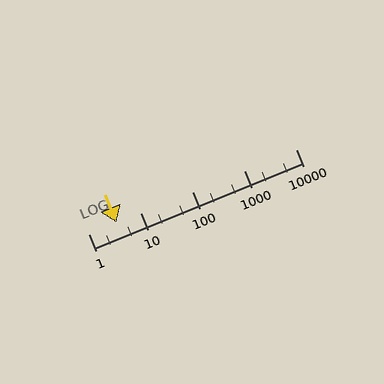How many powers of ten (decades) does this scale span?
The scale spans 4 decades, from 1 to 10000.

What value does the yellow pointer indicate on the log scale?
The pointer indicates approximately 3.5.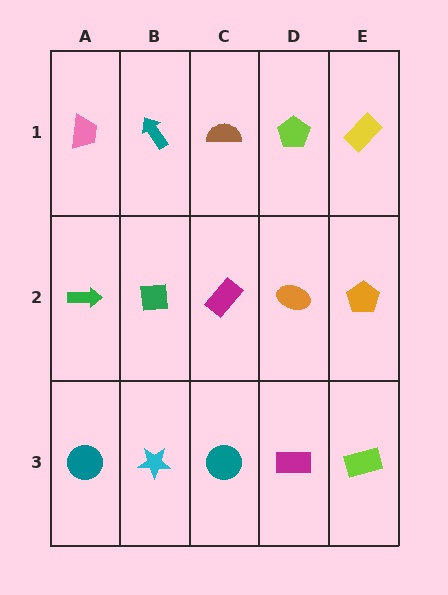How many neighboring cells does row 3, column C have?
3.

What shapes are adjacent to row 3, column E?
An orange pentagon (row 2, column E), a magenta rectangle (row 3, column D).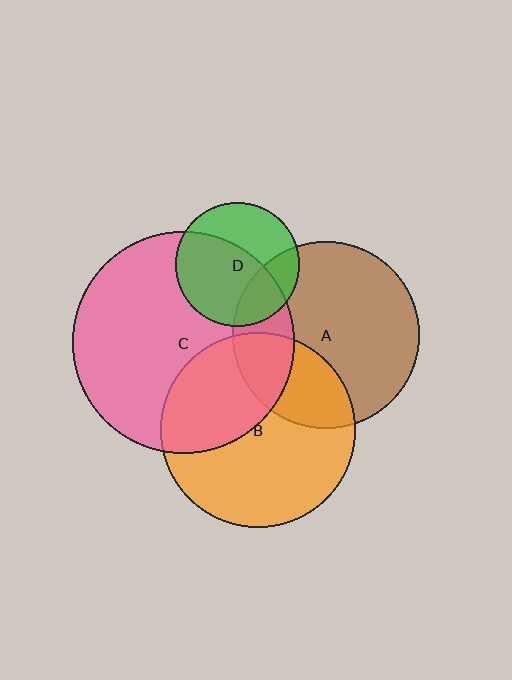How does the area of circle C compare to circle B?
Approximately 1.3 times.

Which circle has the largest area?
Circle C (pink).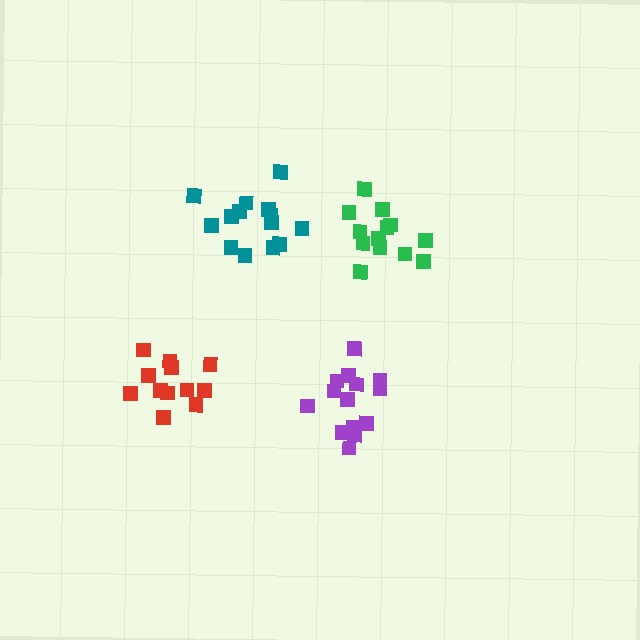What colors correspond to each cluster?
The clusters are colored: green, teal, purple, red.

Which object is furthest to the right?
The green cluster is rightmost.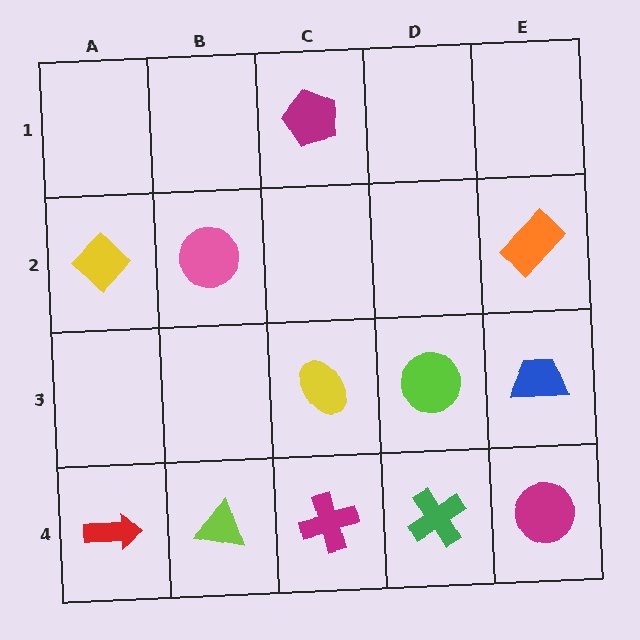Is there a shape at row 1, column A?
No, that cell is empty.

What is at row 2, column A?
A yellow diamond.